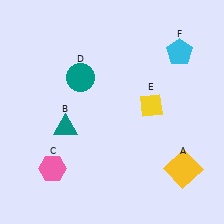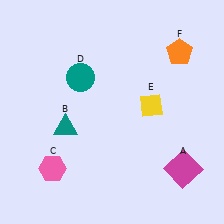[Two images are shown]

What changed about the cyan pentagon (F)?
In Image 1, F is cyan. In Image 2, it changed to orange.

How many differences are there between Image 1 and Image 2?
There are 2 differences between the two images.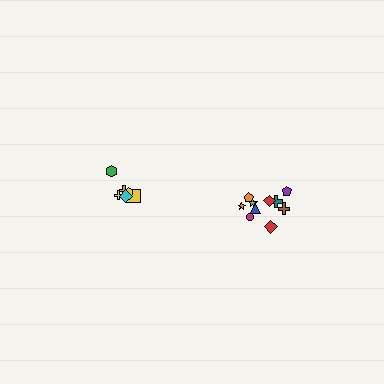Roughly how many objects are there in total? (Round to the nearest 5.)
Roughly 15 objects in total.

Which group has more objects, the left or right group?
The right group.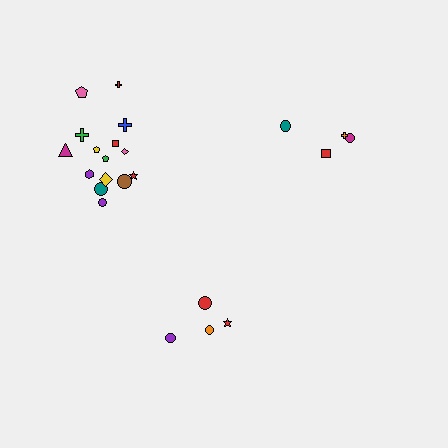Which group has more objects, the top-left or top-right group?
The top-left group.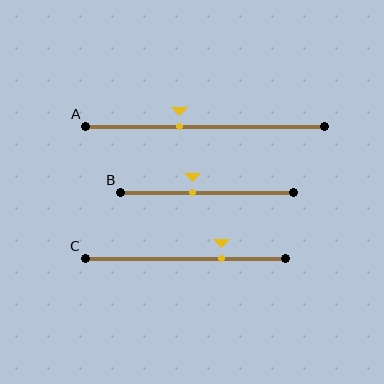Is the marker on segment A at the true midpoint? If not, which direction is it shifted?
No, the marker on segment A is shifted to the left by about 11% of the segment length.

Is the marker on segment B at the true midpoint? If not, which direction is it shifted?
No, the marker on segment B is shifted to the left by about 8% of the segment length.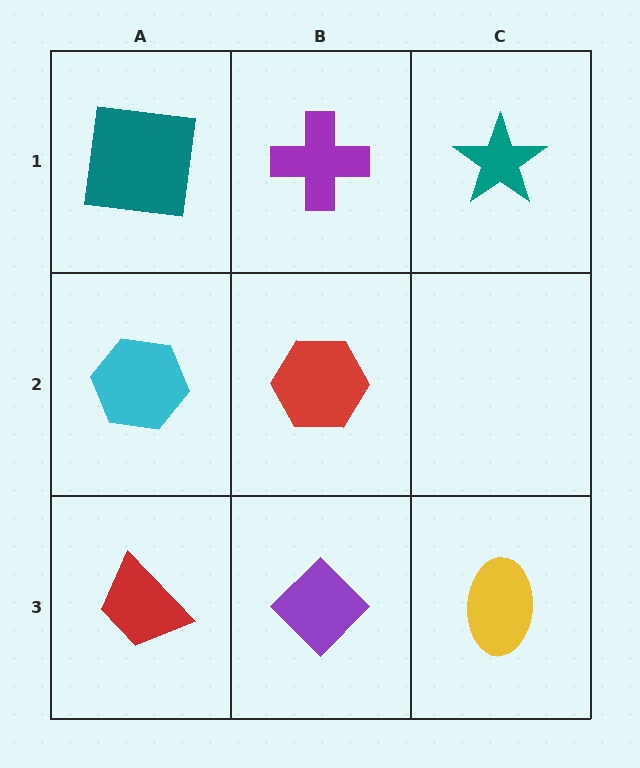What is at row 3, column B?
A purple diamond.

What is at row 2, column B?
A red hexagon.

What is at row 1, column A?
A teal square.